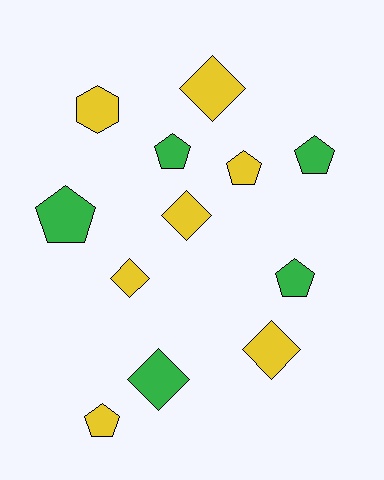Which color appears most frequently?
Yellow, with 7 objects.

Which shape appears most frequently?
Pentagon, with 6 objects.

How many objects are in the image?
There are 12 objects.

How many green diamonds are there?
There is 1 green diamond.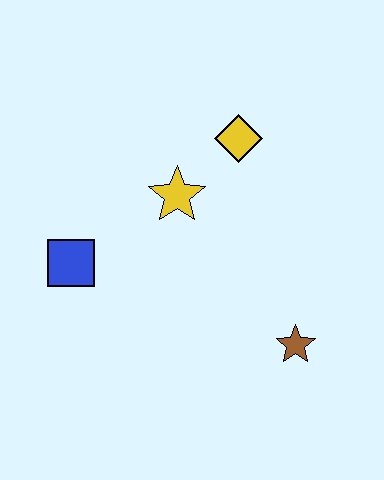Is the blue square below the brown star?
No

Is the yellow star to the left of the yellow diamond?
Yes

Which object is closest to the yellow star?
The yellow diamond is closest to the yellow star.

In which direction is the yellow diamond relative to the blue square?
The yellow diamond is to the right of the blue square.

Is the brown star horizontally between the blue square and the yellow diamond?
No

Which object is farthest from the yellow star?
The brown star is farthest from the yellow star.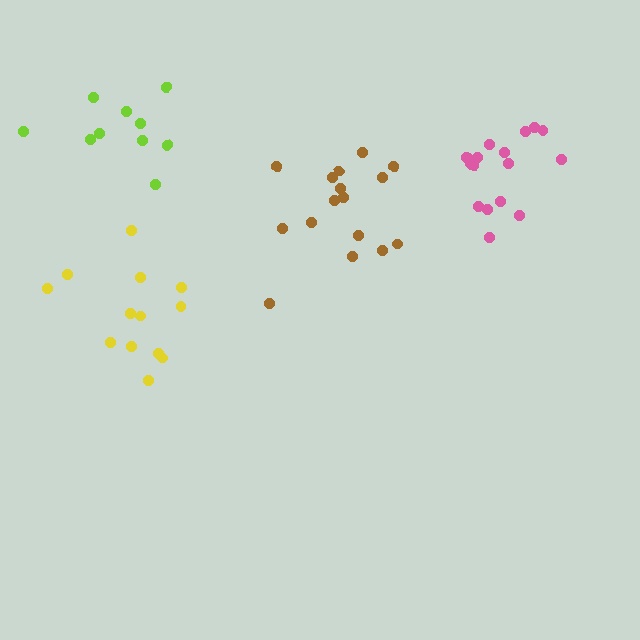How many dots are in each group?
Group 1: 16 dots, Group 2: 16 dots, Group 3: 10 dots, Group 4: 13 dots (55 total).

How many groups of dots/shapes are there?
There are 4 groups.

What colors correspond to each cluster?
The clusters are colored: brown, pink, lime, yellow.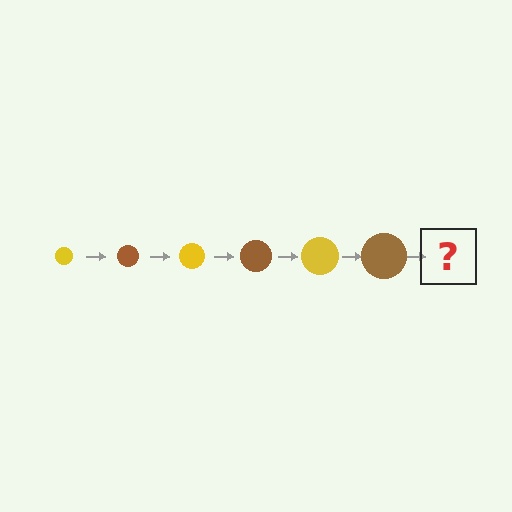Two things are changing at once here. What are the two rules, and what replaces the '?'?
The two rules are that the circle grows larger each step and the color cycles through yellow and brown. The '?' should be a yellow circle, larger than the previous one.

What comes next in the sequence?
The next element should be a yellow circle, larger than the previous one.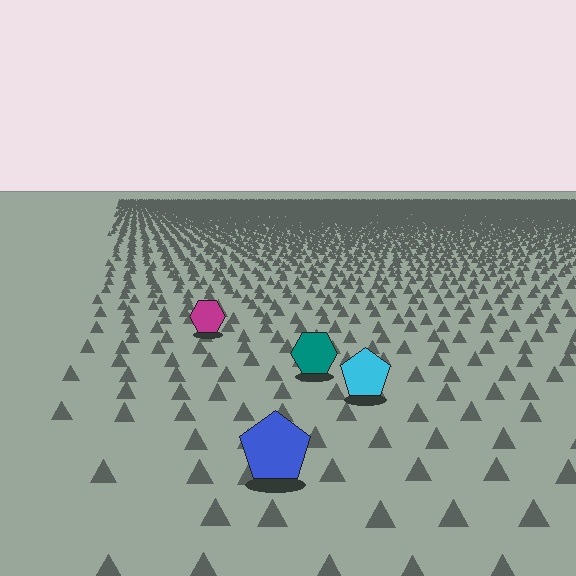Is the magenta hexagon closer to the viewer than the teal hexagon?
No. The teal hexagon is closer — you can tell from the texture gradient: the ground texture is coarser near it.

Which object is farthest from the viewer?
The magenta hexagon is farthest from the viewer. It appears smaller and the ground texture around it is denser.